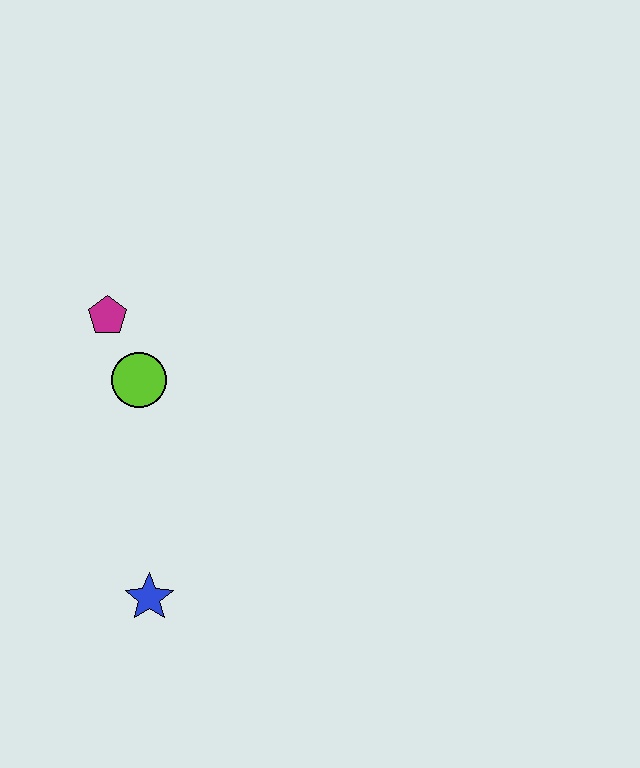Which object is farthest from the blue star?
The magenta pentagon is farthest from the blue star.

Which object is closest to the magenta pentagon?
The lime circle is closest to the magenta pentagon.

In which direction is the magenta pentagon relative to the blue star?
The magenta pentagon is above the blue star.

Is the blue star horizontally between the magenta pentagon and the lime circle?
No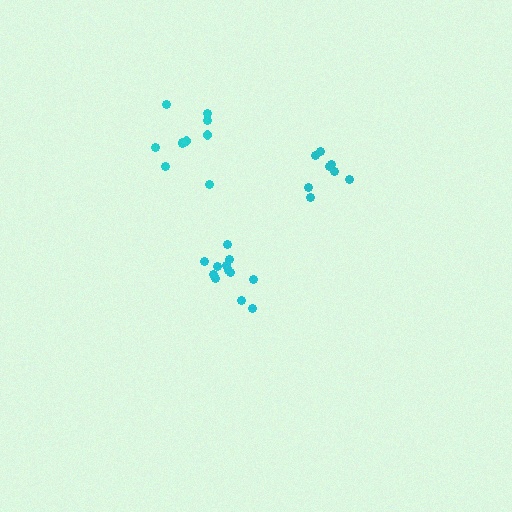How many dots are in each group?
Group 1: 8 dots, Group 2: 12 dots, Group 3: 10 dots (30 total).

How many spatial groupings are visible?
There are 3 spatial groupings.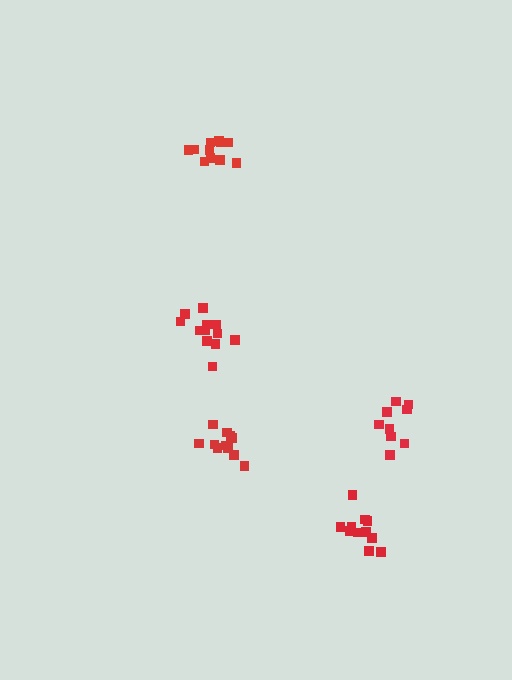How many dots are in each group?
Group 1: 11 dots, Group 2: 11 dots, Group 3: 12 dots, Group 4: 11 dots, Group 5: 9 dots (54 total).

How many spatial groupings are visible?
There are 5 spatial groupings.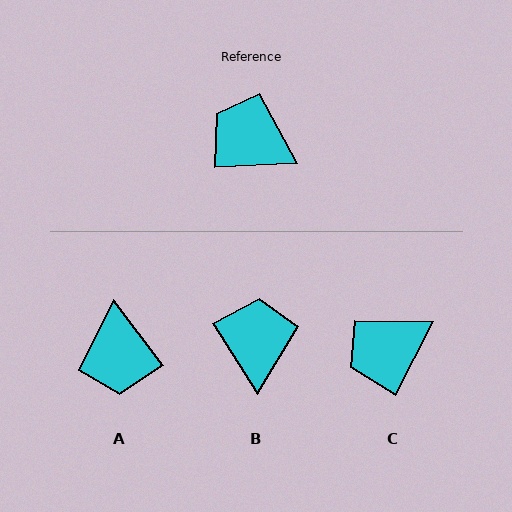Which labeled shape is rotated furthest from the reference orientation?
A, about 125 degrees away.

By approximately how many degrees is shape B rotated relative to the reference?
Approximately 61 degrees clockwise.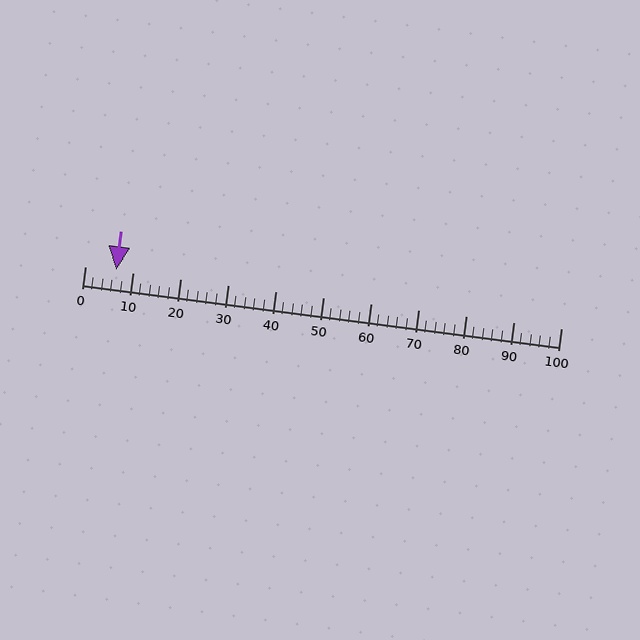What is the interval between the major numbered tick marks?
The major tick marks are spaced 10 units apart.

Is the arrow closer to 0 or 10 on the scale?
The arrow is closer to 10.